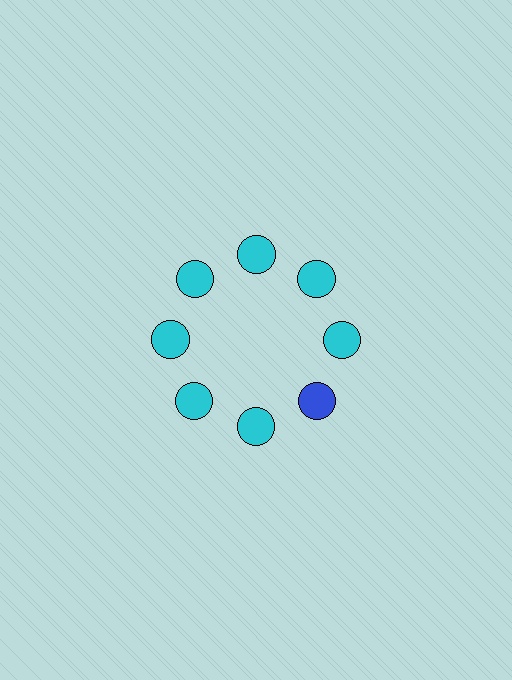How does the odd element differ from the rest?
It has a different color: blue instead of cyan.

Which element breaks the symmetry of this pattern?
The blue circle at roughly the 4 o'clock position breaks the symmetry. All other shapes are cyan circles.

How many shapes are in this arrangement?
There are 8 shapes arranged in a ring pattern.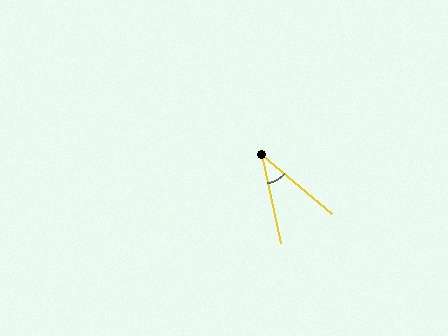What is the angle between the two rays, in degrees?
Approximately 37 degrees.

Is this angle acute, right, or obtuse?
It is acute.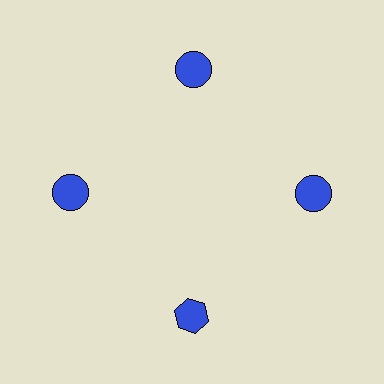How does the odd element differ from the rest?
It has a different shape: hexagon instead of circle.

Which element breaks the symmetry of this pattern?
The blue hexagon at roughly the 6 o'clock position breaks the symmetry. All other shapes are blue circles.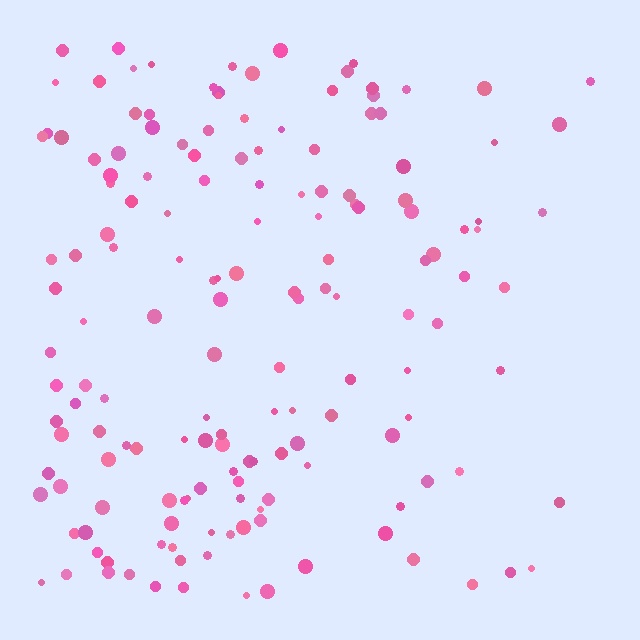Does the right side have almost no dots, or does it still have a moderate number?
Still a moderate number, just noticeably fewer than the left.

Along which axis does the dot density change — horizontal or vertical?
Horizontal.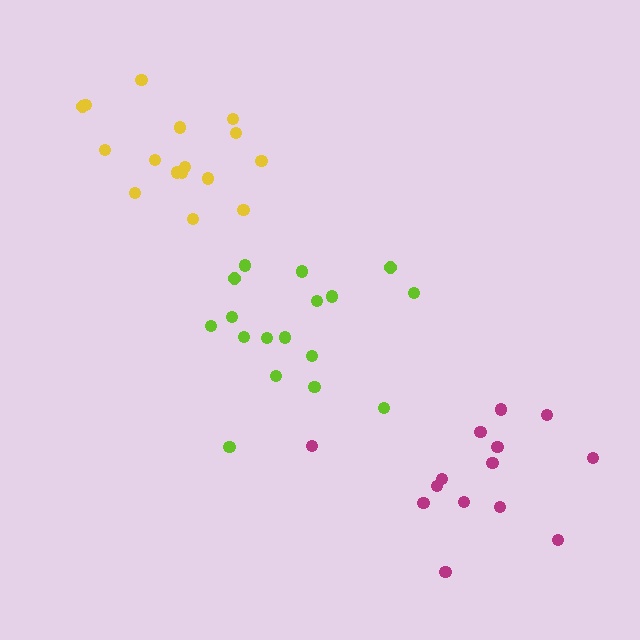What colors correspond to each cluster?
The clusters are colored: lime, yellow, magenta.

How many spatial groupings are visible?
There are 3 spatial groupings.